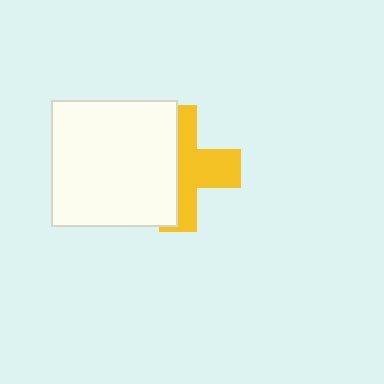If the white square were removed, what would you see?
You would see the complete yellow cross.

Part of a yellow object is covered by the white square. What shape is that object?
It is a cross.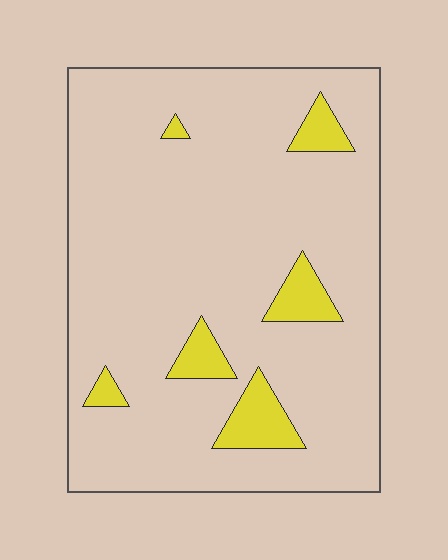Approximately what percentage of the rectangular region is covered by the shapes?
Approximately 10%.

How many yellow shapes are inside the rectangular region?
6.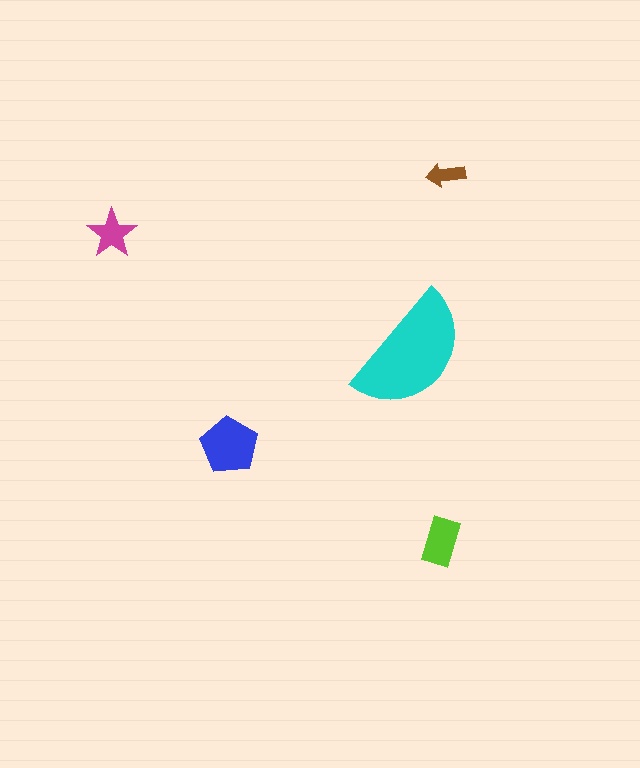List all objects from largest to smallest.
The cyan semicircle, the blue pentagon, the lime rectangle, the magenta star, the brown arrow.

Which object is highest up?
The brown arrow is topmost.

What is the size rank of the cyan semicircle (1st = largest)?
1st.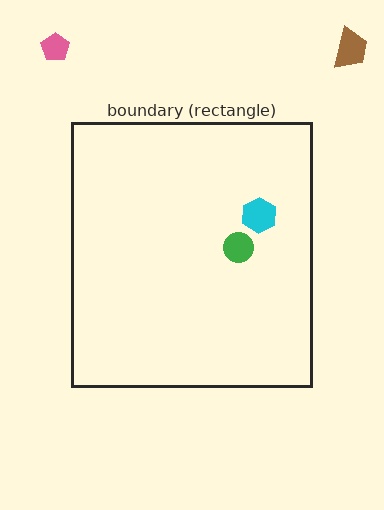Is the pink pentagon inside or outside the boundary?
Outside.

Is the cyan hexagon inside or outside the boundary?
Inside.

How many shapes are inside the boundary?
2 inside, 2 outside.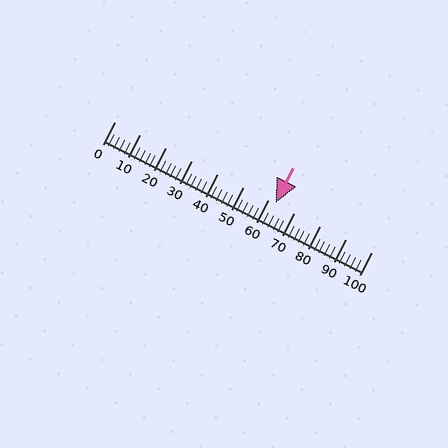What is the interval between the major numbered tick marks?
The major tick marks are spaced 10 units apart.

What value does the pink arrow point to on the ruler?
The pink arrow points to approximately 63.